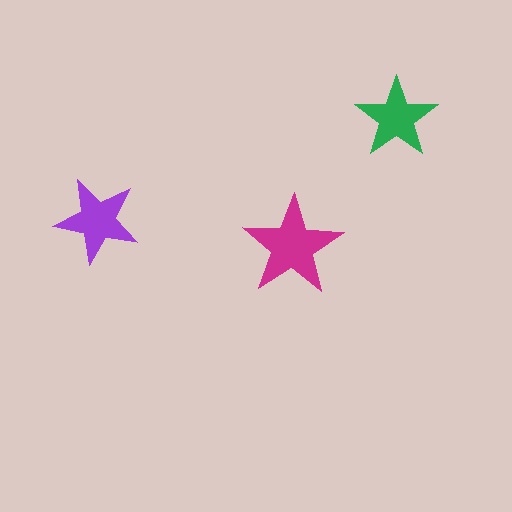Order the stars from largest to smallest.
the magenta one, the purple one, the green one.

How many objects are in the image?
There are 3 objects in the image.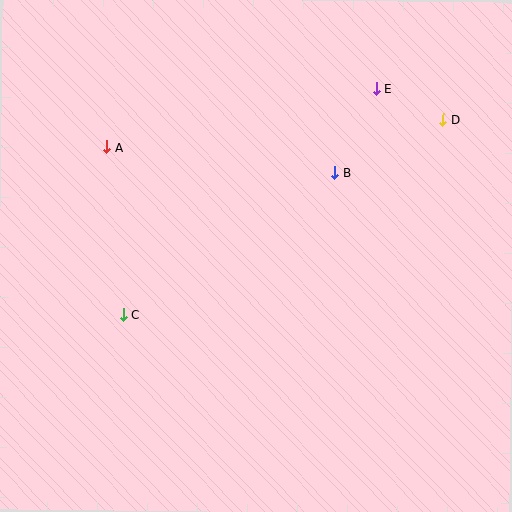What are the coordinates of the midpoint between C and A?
The midpoint between C and A is at (115, 231).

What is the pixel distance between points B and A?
The distance between B and A is 229 pixels.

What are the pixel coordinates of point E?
Point E is at (376, 89).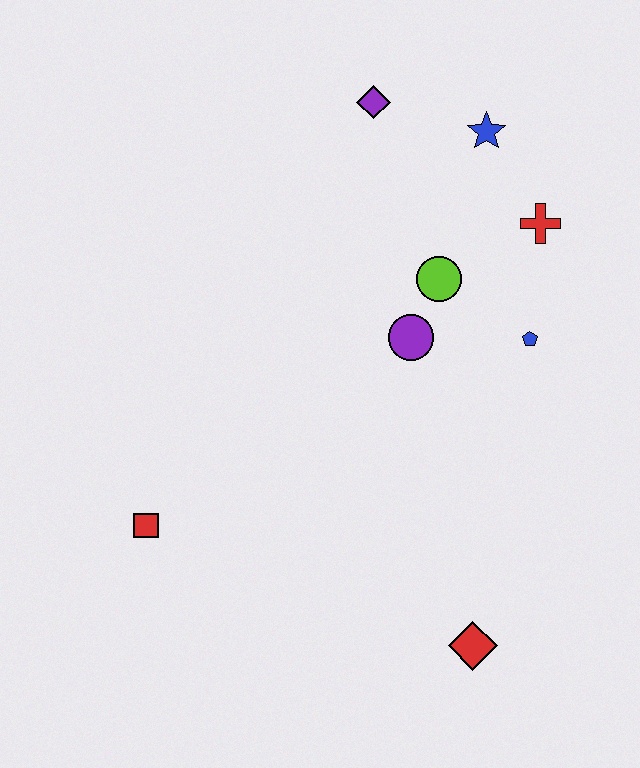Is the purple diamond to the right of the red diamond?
No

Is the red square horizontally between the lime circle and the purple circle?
No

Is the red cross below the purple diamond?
Yes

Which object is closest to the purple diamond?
The blue star is closest to the purple diamond.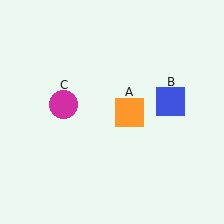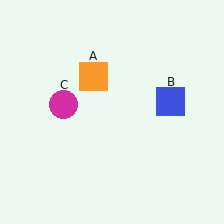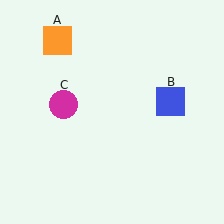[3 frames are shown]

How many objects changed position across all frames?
1 object changed position: orange square (object A).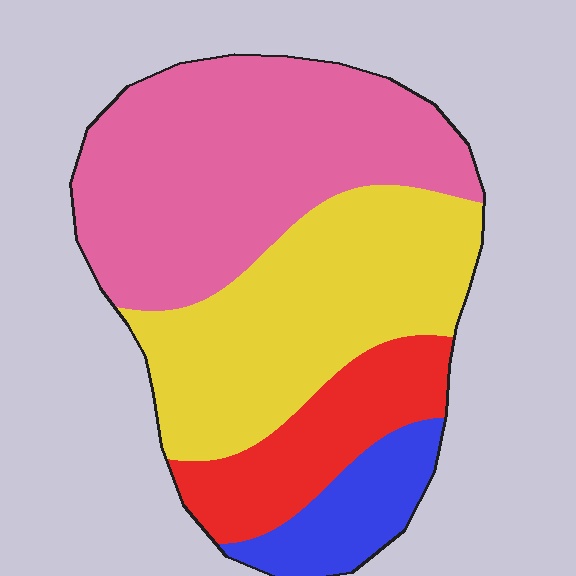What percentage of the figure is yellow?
Yellow takes up about one third (1/3) of the figure.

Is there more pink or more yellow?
Pink.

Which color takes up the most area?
Pink, at roughly 40%.